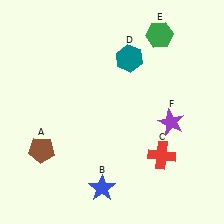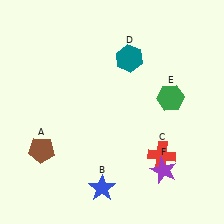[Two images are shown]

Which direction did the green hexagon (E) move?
The green hexagon (E) moved down.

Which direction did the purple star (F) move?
The purple star (F) moved down.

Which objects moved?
The objects that moved are: the green hexagon (E), the purple star (F).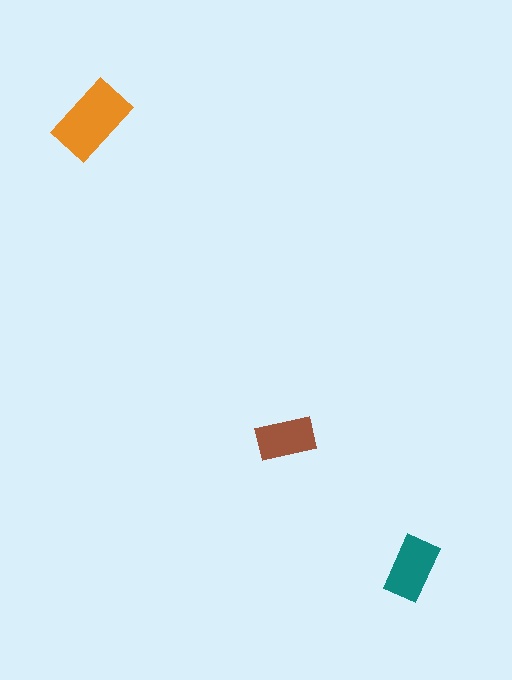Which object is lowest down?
The teal rectangle is bottommost.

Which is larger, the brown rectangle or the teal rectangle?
The teal one.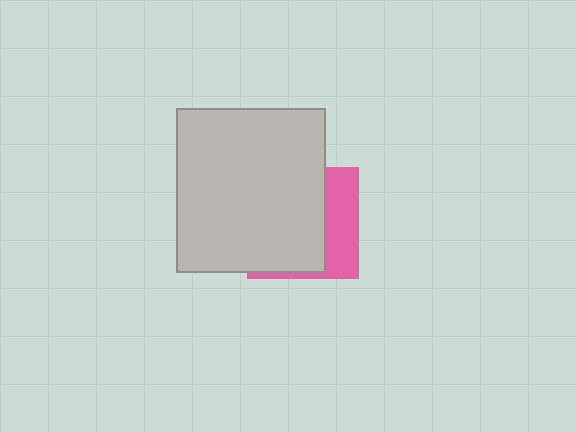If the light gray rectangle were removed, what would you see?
You would see the complete pink square.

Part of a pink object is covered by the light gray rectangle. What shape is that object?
It is a square.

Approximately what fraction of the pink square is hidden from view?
Roughly 66% of the pink square is hidden behind the light gray rectangle.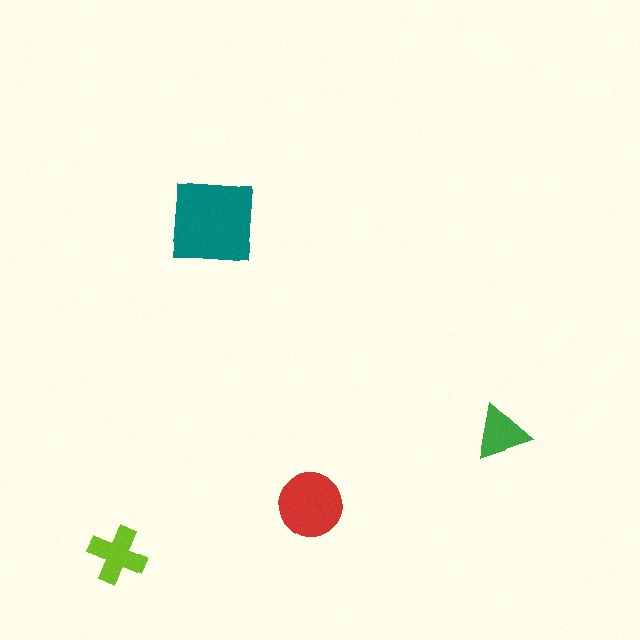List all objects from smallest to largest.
The green triangle, the lime cross, the red circle, the teal square.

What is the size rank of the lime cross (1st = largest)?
3rd.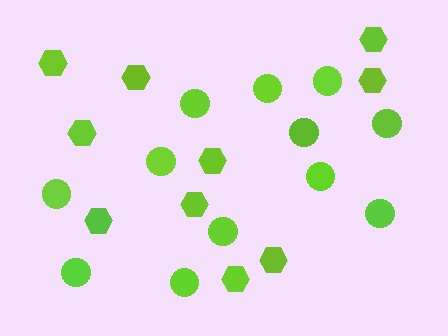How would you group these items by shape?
There are 2 groups: one group of circles (12) and one group of hexagons (10).